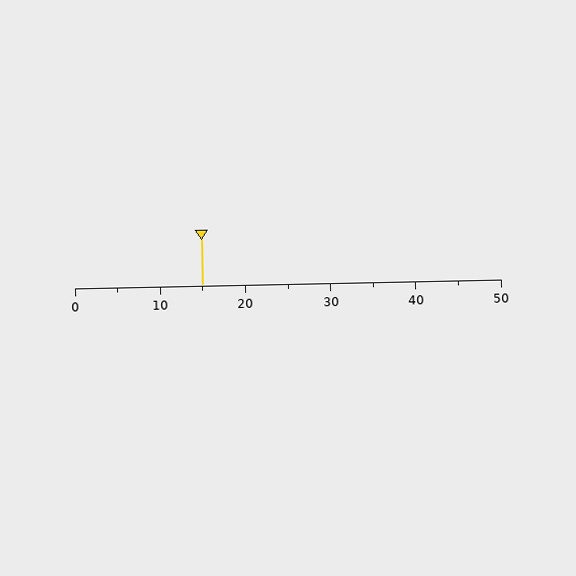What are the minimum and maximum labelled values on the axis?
The axis runs from 0 to 50.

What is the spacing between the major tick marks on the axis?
The major ticks are spaced 10 apart.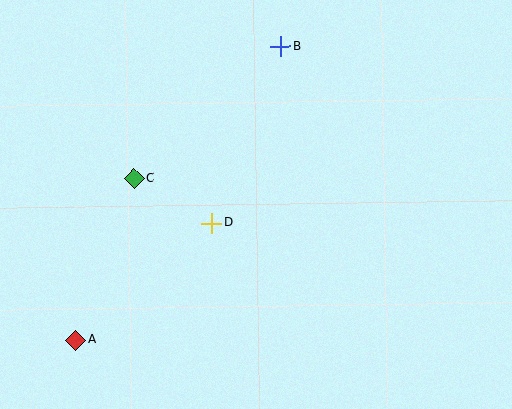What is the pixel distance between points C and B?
The distance between C and B is 197 pixels.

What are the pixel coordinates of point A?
Point A is at (76, 340).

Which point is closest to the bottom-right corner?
Point D is closest to the bottom-right corner.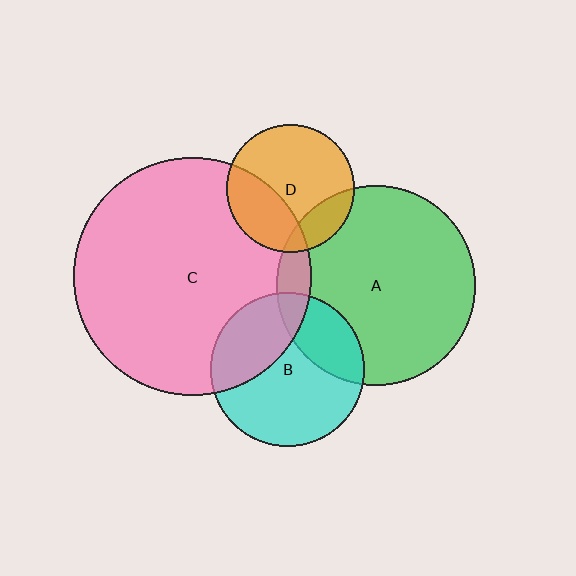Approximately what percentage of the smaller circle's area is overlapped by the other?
Approximately 25%.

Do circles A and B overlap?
Yes.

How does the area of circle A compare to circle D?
Approximately 2.4 times.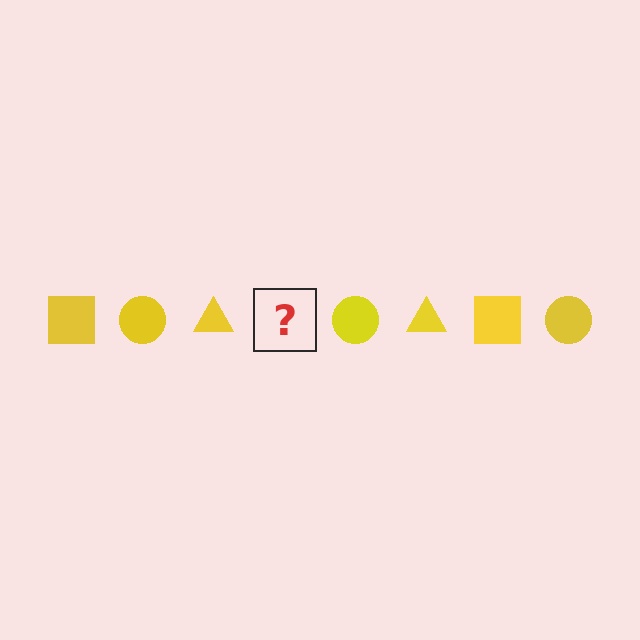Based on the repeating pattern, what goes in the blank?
The blank should be a yellow square.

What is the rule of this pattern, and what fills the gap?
The rule is that the pattern cycles through square, circle, triangle shapes in yellow. The gap should be filled with a yellow square.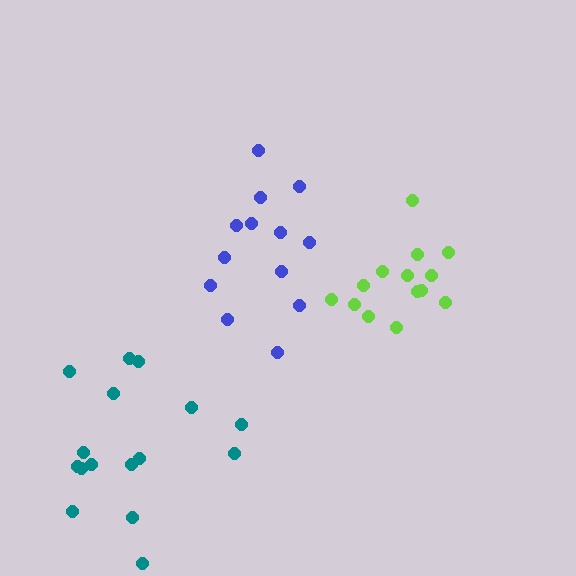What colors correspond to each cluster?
The clusters are colored: lime, teal, blue.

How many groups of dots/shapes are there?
There are 3 groups.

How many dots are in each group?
Group 1: 14 dots, Group 2: 16 dots, Group 3: 13 dots (43 total).